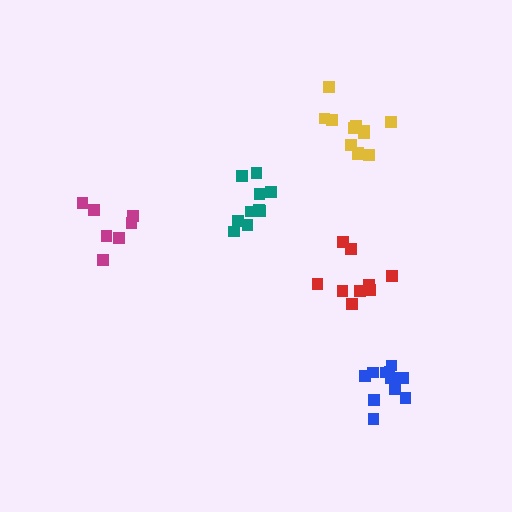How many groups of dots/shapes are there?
There are 5 groups.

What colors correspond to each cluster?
The clusters are colored: blue, yellow, magenta, red, teal.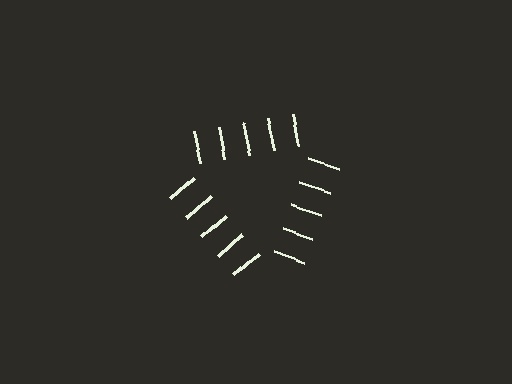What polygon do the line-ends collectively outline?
An illusory triangle — the line segments terminate on its edges but no continuous stroke is drawn.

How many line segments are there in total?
15 — 5 along each of the 3 edges.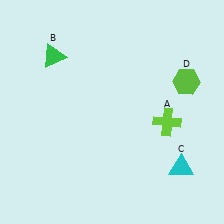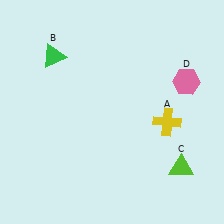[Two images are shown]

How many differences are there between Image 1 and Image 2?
There are 3 differences between the two images.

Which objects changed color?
A changed from lime to yellow. C changed from cyan to lime. D changed from lime to pink.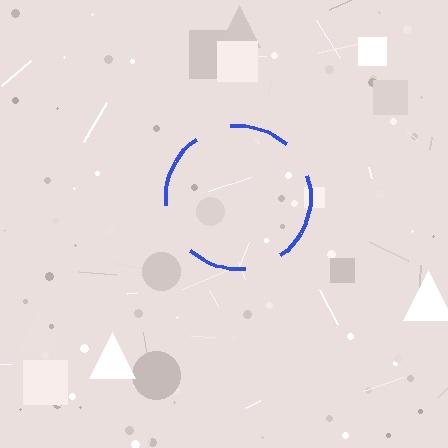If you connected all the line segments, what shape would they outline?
They would outline a circle.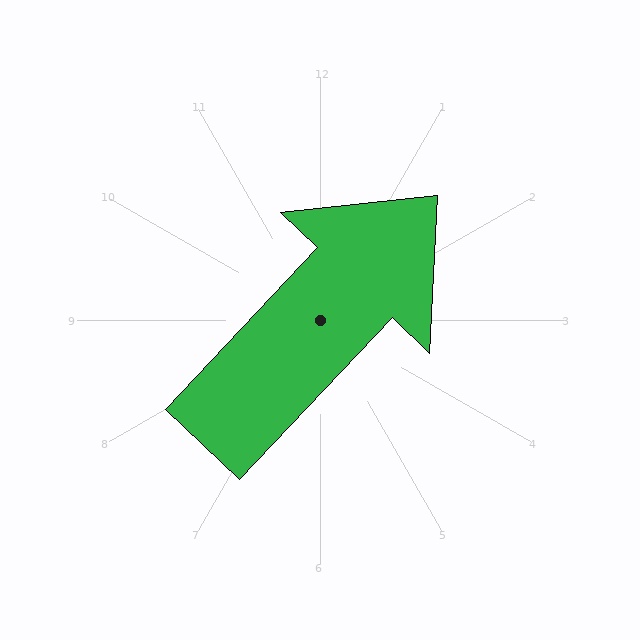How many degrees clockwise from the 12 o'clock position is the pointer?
Approximately 43 degrees.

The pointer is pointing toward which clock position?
Roughly 1 o'clock.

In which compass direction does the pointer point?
Northeast.